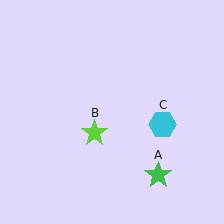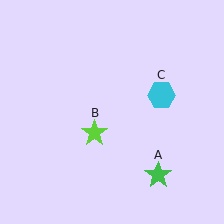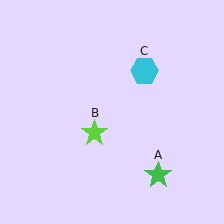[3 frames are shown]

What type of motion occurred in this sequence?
The cyan hexagon (object C) rotated counterclockwise around the center of the scene.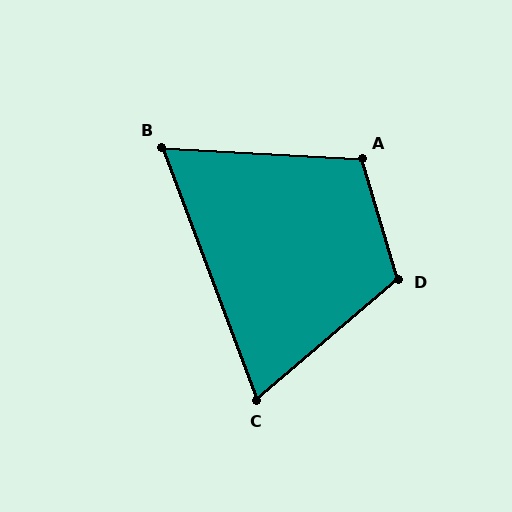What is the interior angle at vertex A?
Approximately 110 degrees (obtuse).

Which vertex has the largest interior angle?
D, at approximately 114 degrees.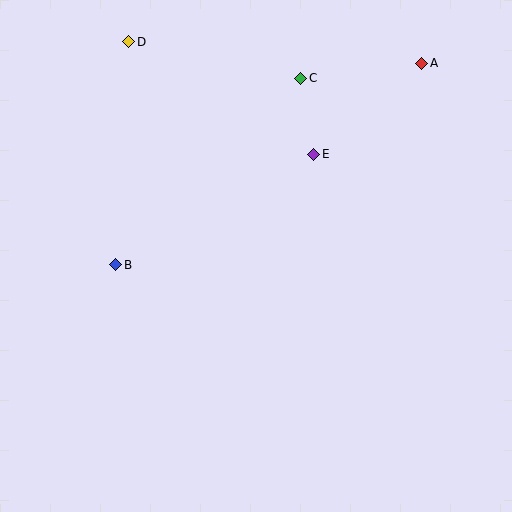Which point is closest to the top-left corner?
Point D is closest to the top-left corner.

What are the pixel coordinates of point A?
Point A is at (422, 63).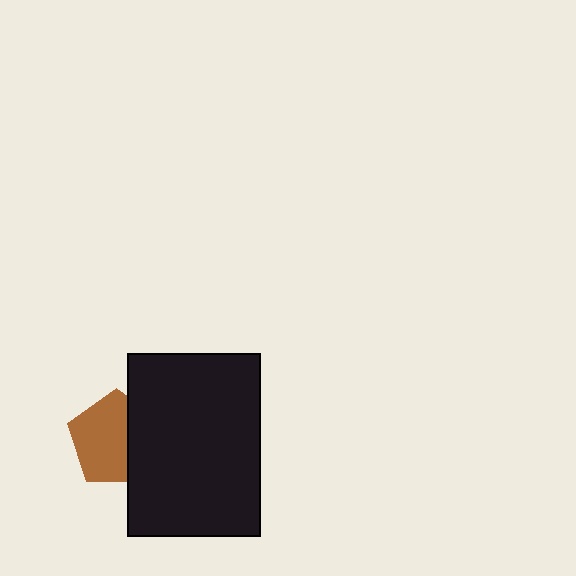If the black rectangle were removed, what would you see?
You would see the complete brown pentagon.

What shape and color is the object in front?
The object in front is a black rectangle.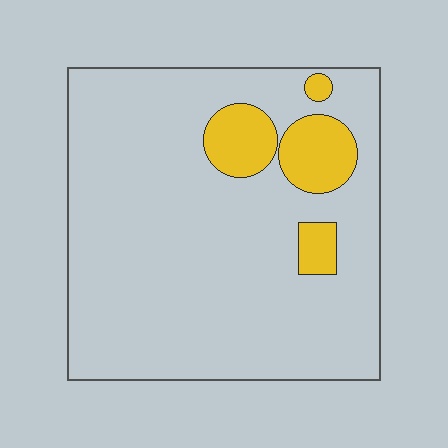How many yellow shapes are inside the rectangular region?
4.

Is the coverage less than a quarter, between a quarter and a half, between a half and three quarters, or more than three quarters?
Less than a quarter.